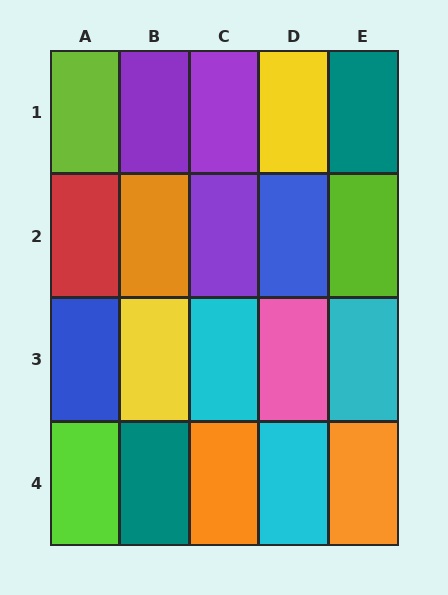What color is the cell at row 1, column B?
Purple.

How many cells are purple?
3 cells are purple.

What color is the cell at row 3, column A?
Blue.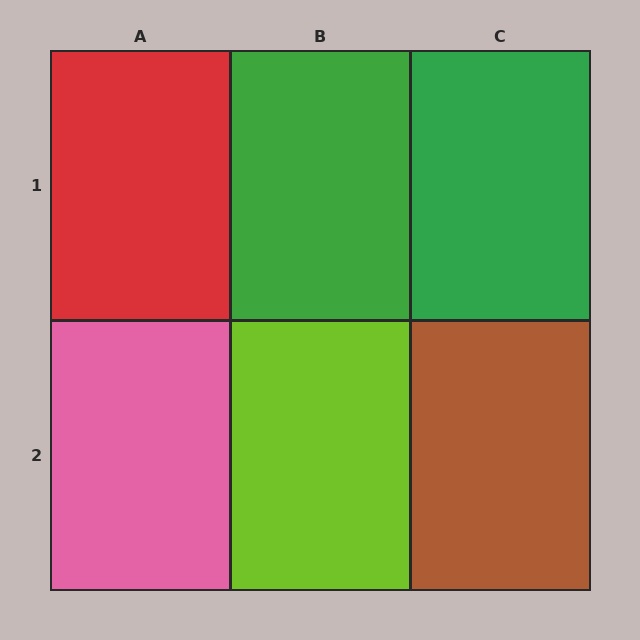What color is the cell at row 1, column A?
Red.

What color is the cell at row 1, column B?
Green.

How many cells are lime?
1 cell is lime.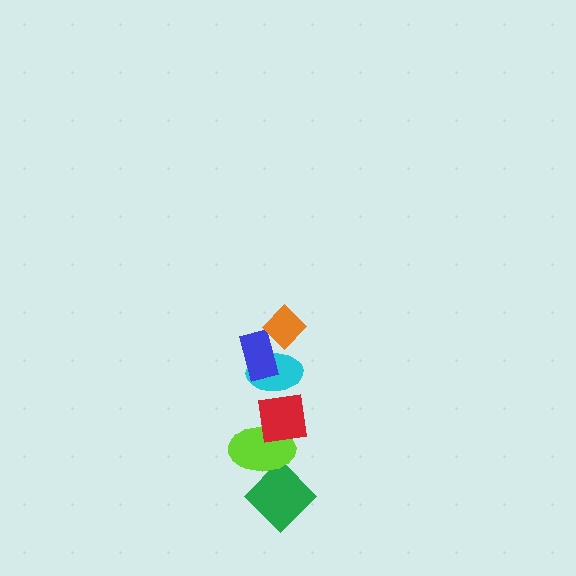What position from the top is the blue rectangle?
The blue rectangle is 2nd from the top.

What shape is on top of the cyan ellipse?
The blue rectangle is on top of the cyan ellipse.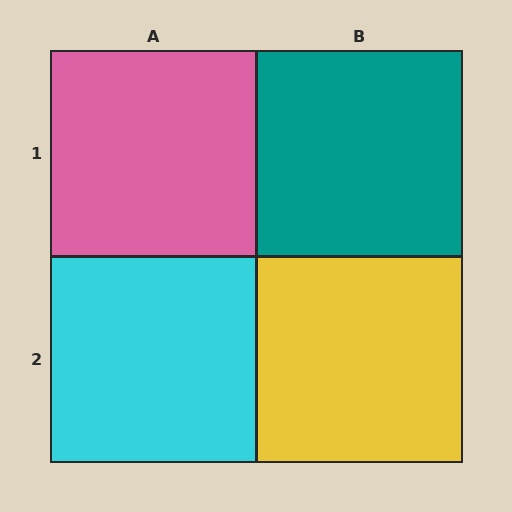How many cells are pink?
1 cell is pink.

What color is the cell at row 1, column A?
Pink.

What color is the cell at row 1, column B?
Teal.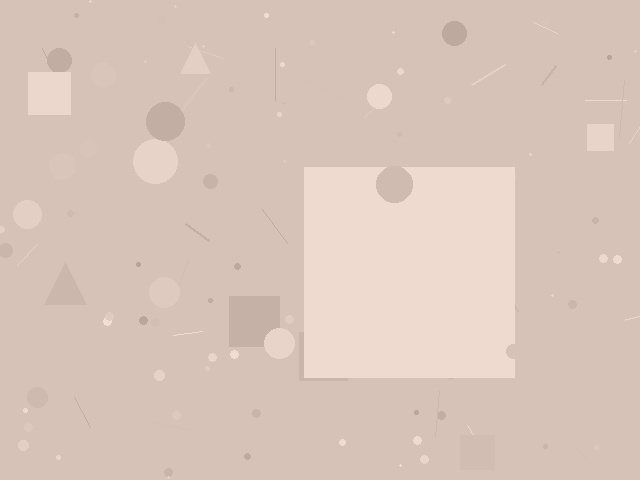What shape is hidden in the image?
A square is hidden in the image.